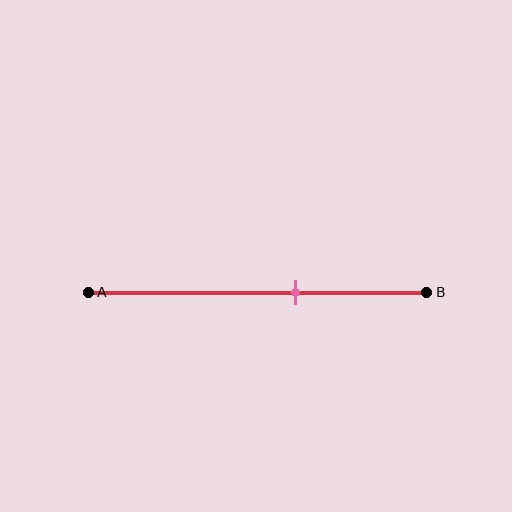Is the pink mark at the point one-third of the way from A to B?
No, the mark is at about 60% from A, not at the 33% one-third point.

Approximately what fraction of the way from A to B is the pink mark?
The pink mark is approximately 60% of the way from A to B.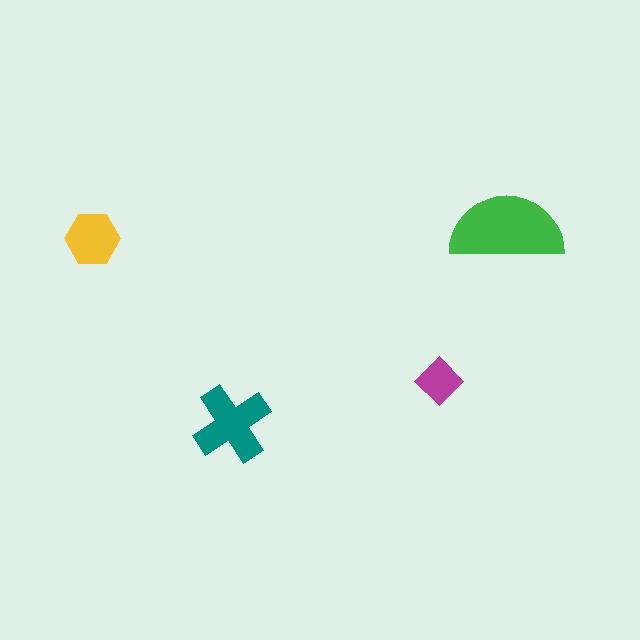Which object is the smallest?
The magenta diamond.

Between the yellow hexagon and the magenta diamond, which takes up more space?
The yellow hexagon.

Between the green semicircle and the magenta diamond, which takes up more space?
The green semicircle.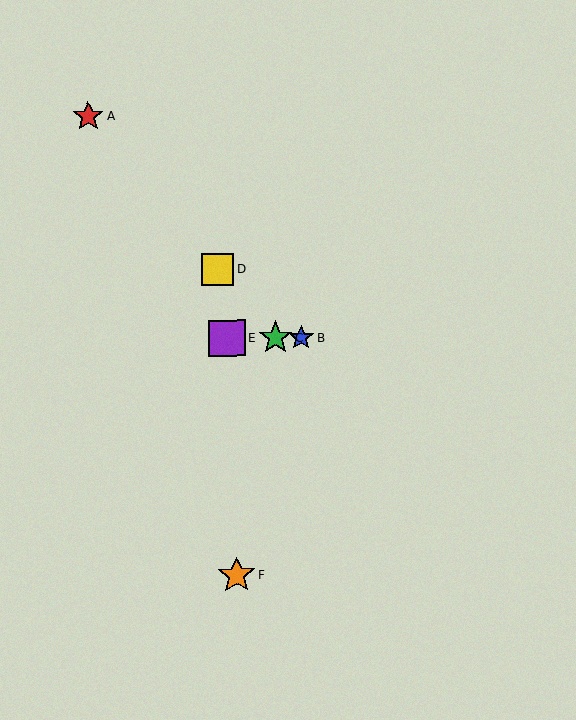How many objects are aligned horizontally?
3 objects (B, C, E) are aligned horizontally.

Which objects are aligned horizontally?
Objects B, C, E are aligned horizontally.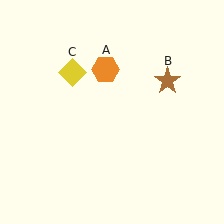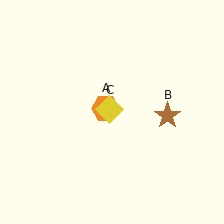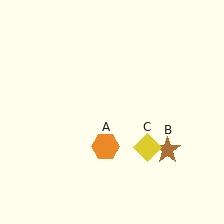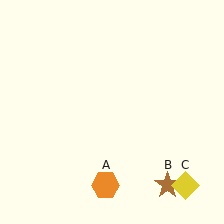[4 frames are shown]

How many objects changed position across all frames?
3 objects changed position: orange hexagon (object A), brown star (object B), yellow diamond (object C).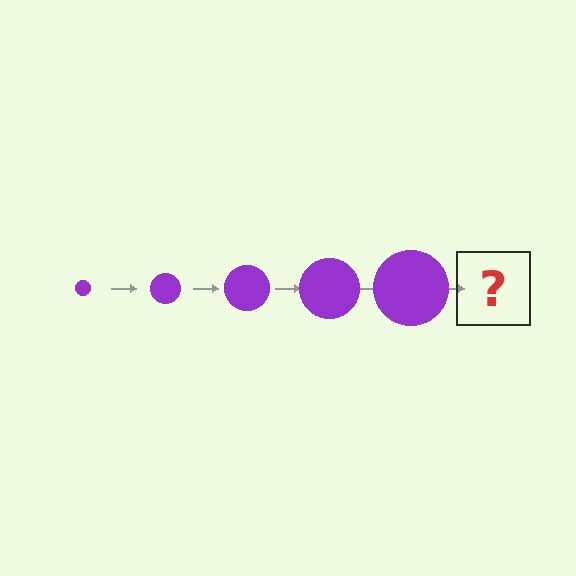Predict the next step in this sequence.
The next step is a purple circle, larger than the previous one.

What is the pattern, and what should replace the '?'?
The pattern is that the circle gets progressively larger each step. The '?' should be a purple circle, larger than the previous one.